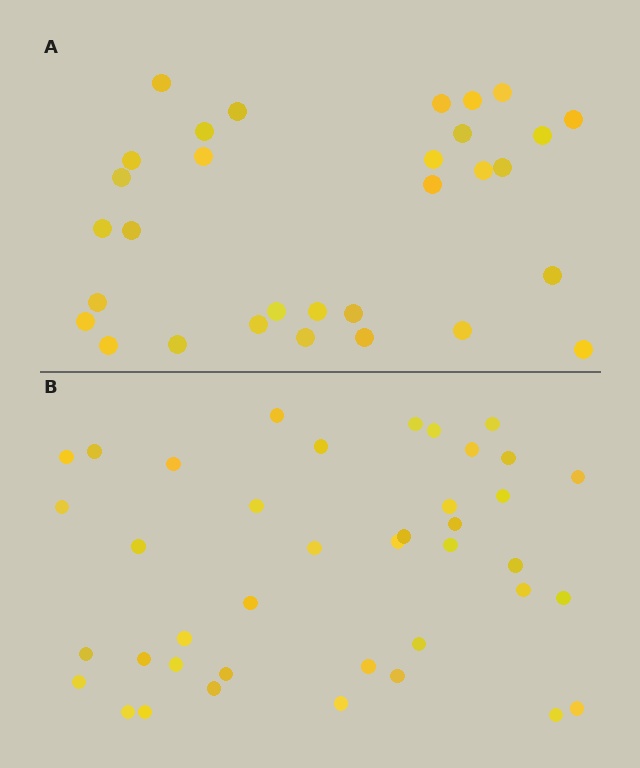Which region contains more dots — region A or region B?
Region B (the bottom region) has more dots.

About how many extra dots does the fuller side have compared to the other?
Region B has roughly 8 or so more dots than region A.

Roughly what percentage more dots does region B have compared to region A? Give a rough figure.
About 30% more.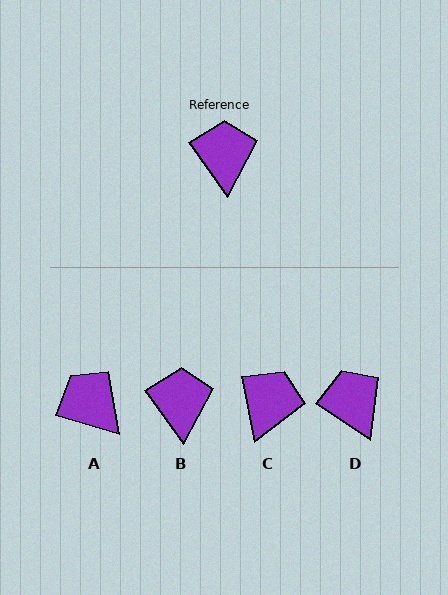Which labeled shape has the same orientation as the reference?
B.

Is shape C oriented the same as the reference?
No, it is off by about 25 degrees.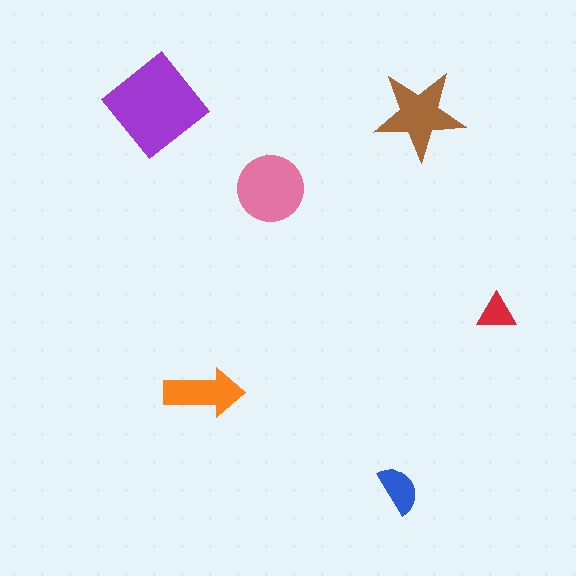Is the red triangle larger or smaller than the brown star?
Smaller.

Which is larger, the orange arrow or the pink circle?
The pink circle.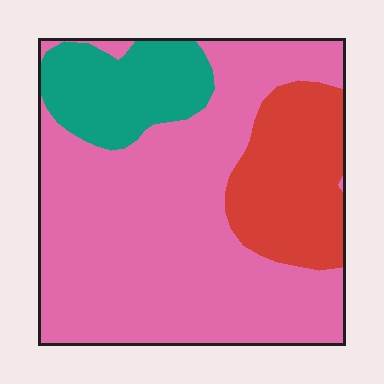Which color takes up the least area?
Teal, at roughly 15%.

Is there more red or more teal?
Red.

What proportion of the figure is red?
Red takes up about one fifth (1/5) of the figure.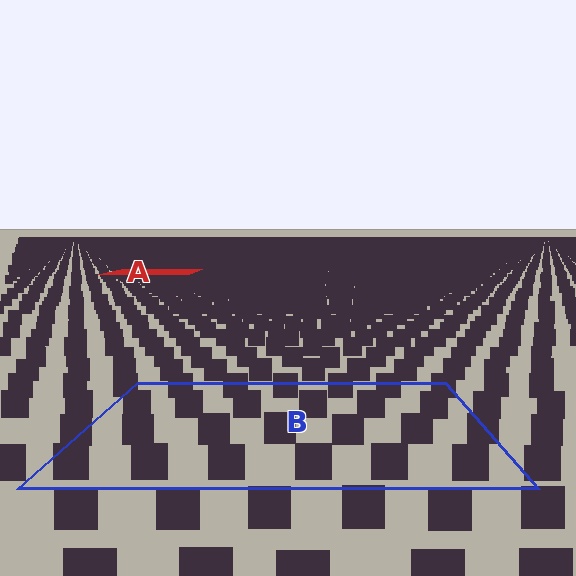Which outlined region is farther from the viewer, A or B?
Region A is farther from the viewer — the texture elements inside it appear smaller and more densely packed.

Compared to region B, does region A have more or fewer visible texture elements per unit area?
Region A has more texture elements per unit area — they are packed more densely because it is farther away.